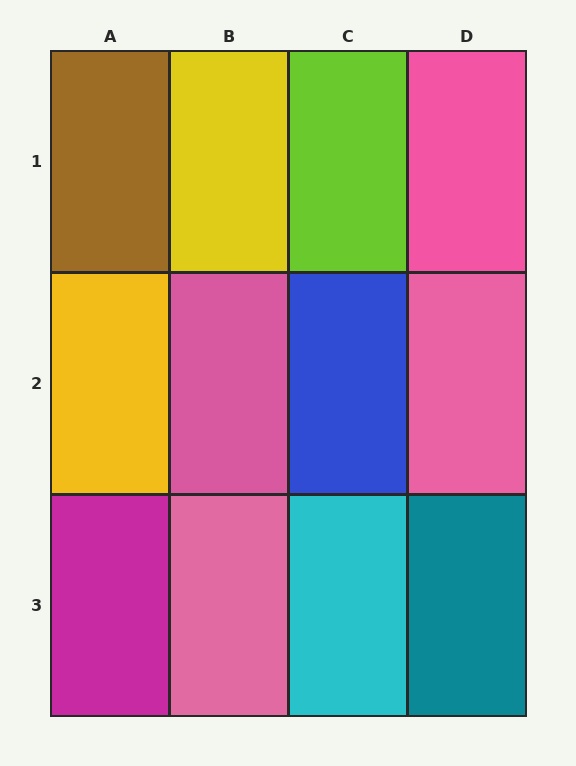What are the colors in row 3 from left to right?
Magenta, pink, cyan, teal.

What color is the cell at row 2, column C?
Blue.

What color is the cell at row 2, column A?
Yellow.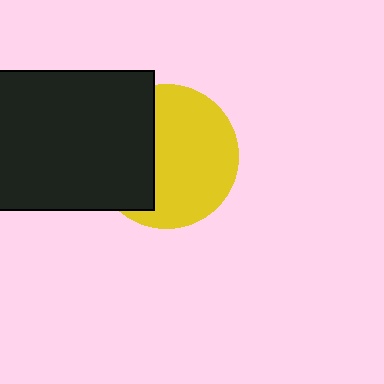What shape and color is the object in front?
The object in front is a black rectangle.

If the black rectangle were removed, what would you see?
You would see the complete yellow circle.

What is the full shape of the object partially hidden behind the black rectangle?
The partially hidden object is a yellow circle.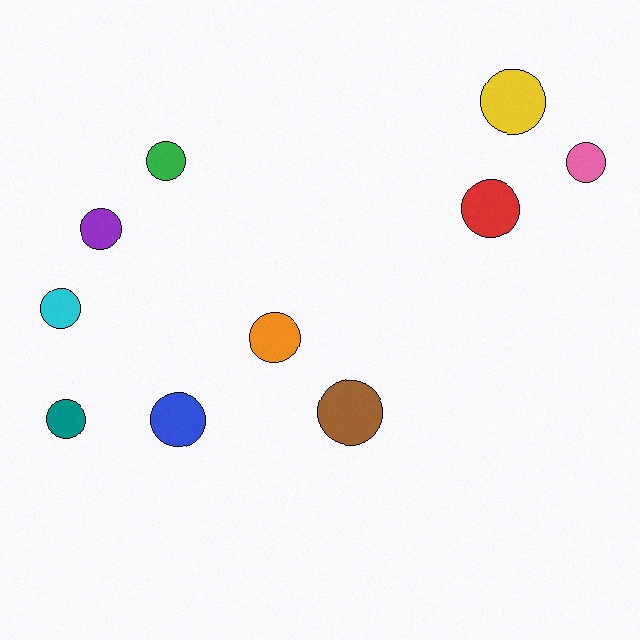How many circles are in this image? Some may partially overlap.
There are 10 circles.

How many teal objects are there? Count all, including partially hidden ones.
There is 1 teal object.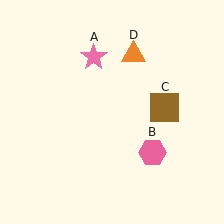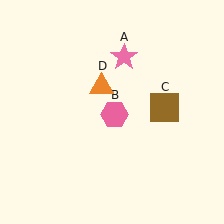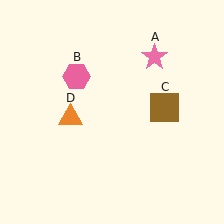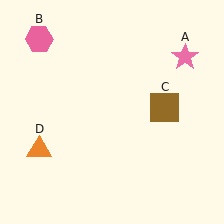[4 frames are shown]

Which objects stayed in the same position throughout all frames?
Brown square (object C) remained stationary.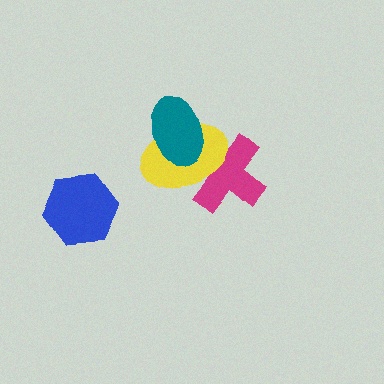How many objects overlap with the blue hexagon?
0 objects overlap with the blue hexagon.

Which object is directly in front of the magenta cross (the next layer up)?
The yellow ellipse is directly in front of the magenta cross.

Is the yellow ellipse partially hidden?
Yes, it is partially covered by another shape.